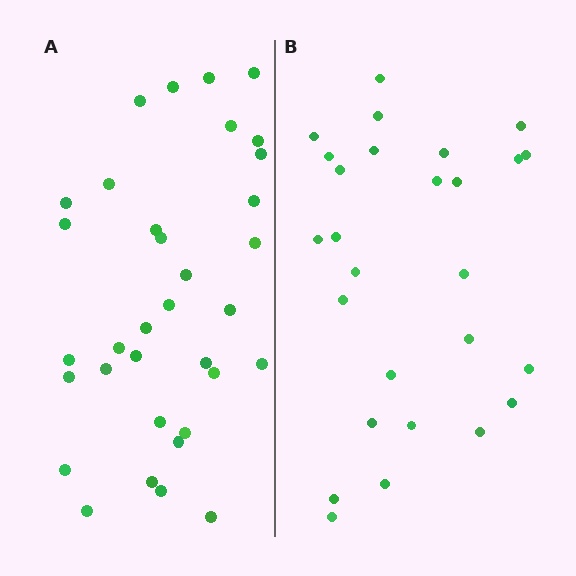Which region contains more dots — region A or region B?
Region A (the left region) has more dots.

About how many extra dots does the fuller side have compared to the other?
Region A has roughly 8 or so more dots than region B.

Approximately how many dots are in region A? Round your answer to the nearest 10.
About 30 dots. (The exact count is 34, which rounds to 30.)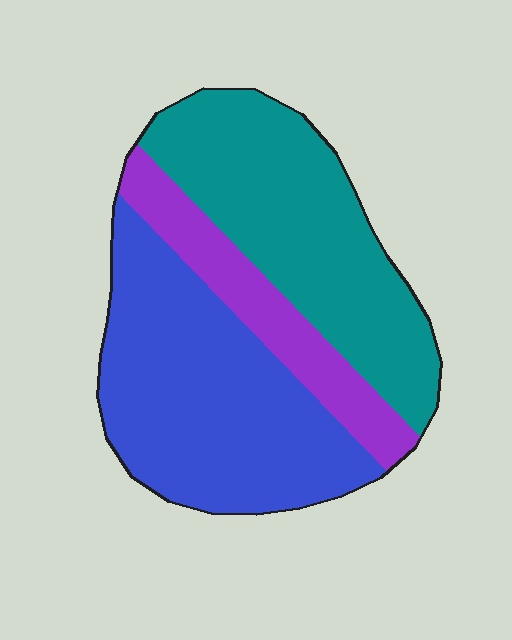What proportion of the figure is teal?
Teal takes up about two fifths (2/5) of the figure.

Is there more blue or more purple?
Blue.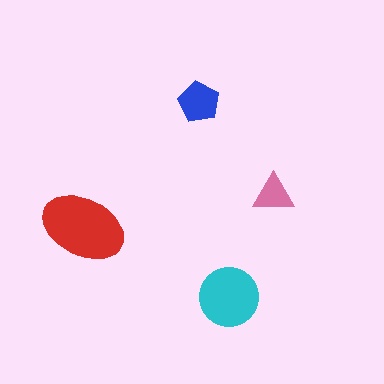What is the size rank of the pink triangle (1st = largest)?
4th.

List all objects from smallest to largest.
The pink triangle, the blue pentagon, the cyan circle, the red ellipse.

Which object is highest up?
The blue pentagon is topmost.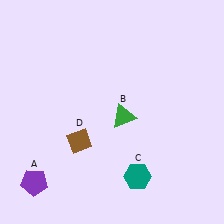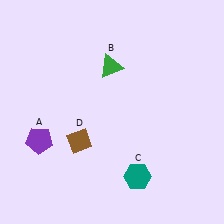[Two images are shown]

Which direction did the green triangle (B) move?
The green triangle (B) moved up.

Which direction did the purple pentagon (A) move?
The purple pentagon (A) moved up.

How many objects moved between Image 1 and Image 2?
2 objects moved between the two images.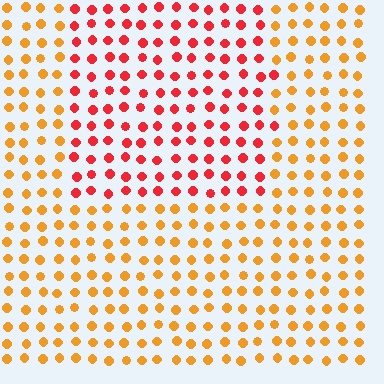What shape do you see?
I see a rectangle.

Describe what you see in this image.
The image is filled with small orange elements in a uniform arrangement. A rectangle-shaped region is visible where the elements are tinted to a slightly different hue, forming a subtle color boundary.